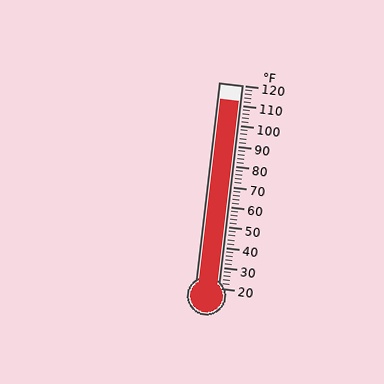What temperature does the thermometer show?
The thermometer shows approximately 112°F.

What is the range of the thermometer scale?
The thermometer scale ranges from 20°F to 120°F.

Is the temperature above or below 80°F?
The temperature is above 80°F.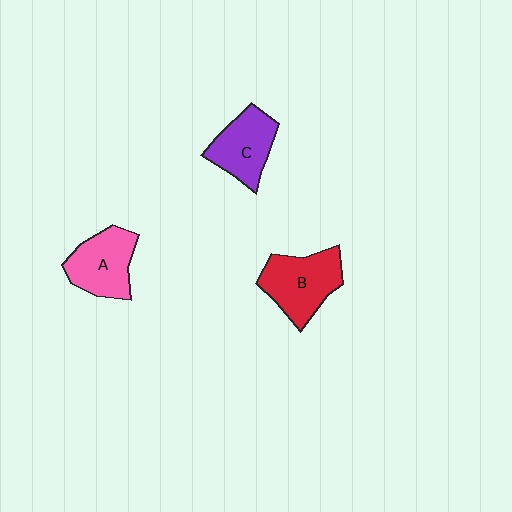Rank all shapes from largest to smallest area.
From largest to smallest: B (red), A (pink), C (purple).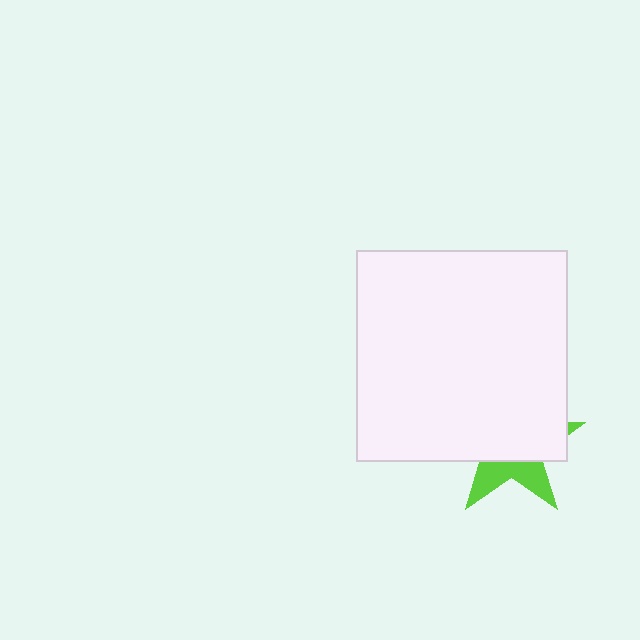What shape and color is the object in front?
The object in front is a white square.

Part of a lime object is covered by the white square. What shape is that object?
It is a star.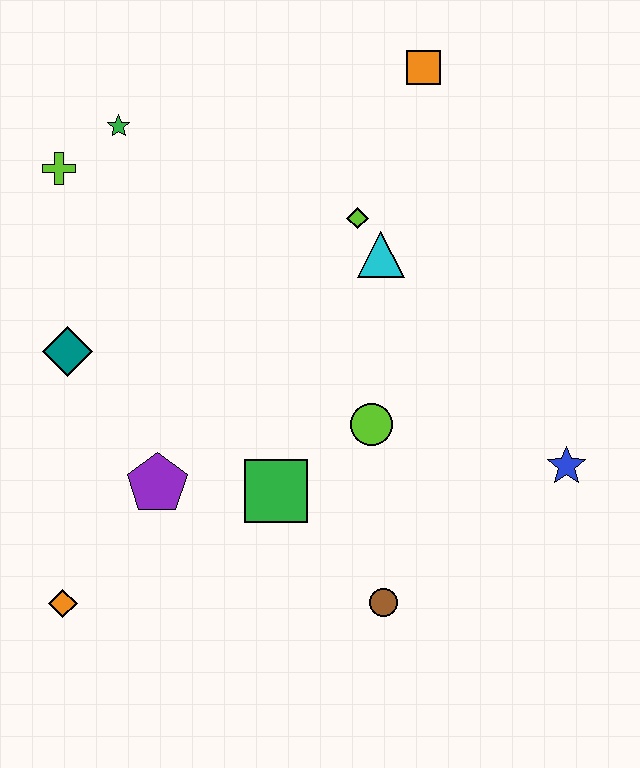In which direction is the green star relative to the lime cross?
The green star is to the right of the lime cross.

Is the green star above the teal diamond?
Yes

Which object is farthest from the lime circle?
The lime cross is farthest from the lime circle.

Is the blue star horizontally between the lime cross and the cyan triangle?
No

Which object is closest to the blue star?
The lime circle is closest to the blue star.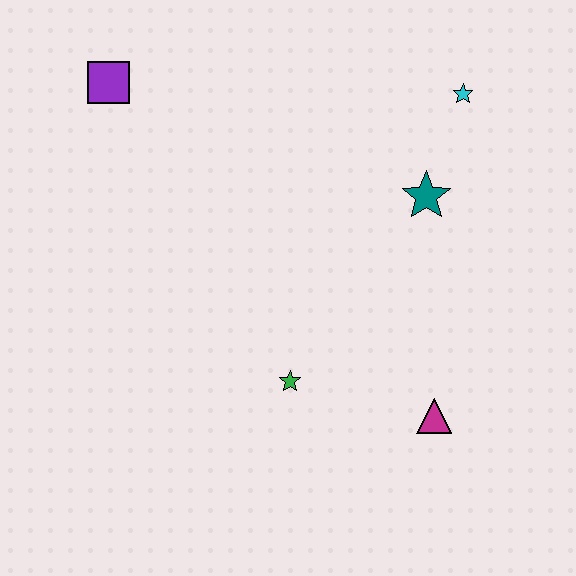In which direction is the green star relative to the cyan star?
The green star is below the cyan star.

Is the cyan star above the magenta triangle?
Yes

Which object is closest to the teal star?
The cyan star is closest to the teal star.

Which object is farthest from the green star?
The purple square is farthest from the green star.